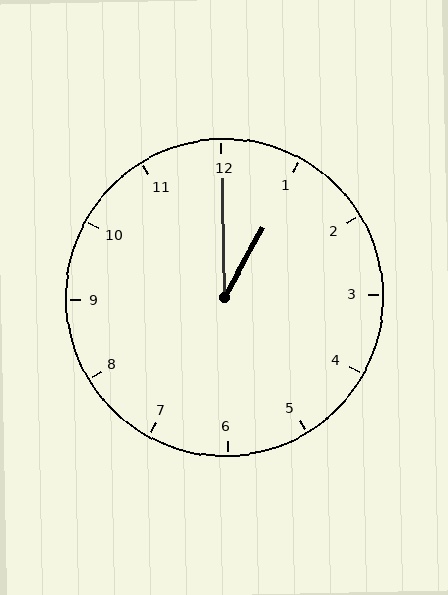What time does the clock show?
1:00.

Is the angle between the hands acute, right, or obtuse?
It is acute.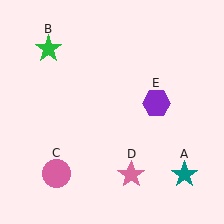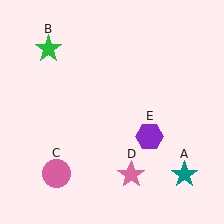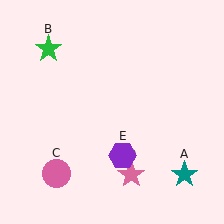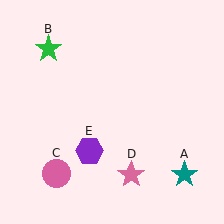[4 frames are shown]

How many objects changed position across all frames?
1 object changed position: purple hexagon (object E).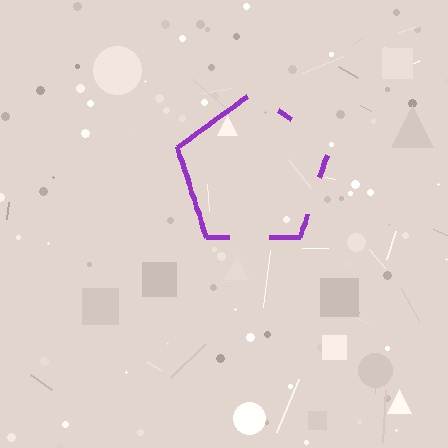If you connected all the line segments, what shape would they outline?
They would outline a pentagon.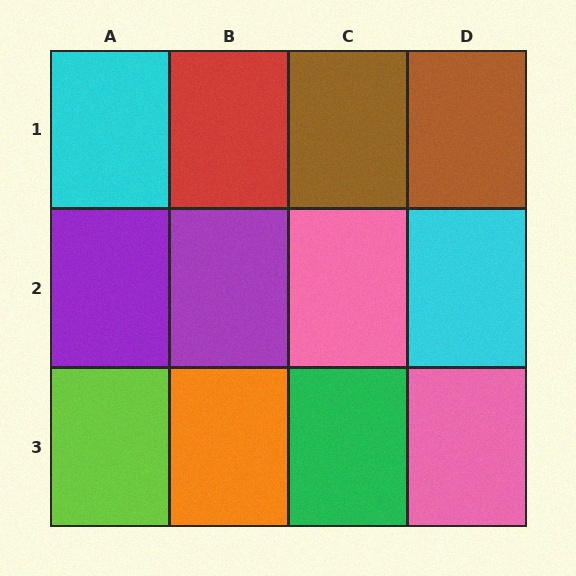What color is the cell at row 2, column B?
Purple.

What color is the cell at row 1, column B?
Red.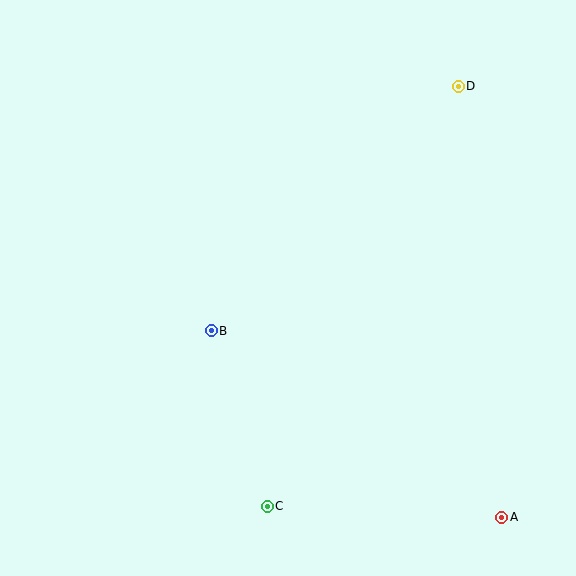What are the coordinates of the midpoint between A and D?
The midpoint between A and D is at (480, 302).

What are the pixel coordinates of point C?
Point C is at (267, 506).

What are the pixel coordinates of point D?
Point D is at (458, 86).